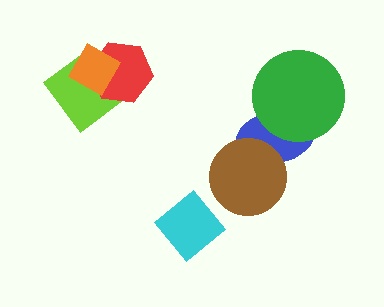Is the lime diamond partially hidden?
Yes, it is partially covered by another shape.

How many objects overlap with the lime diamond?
2 objects overlap with the lime diamond.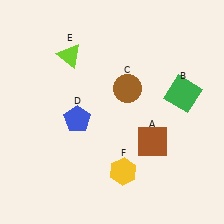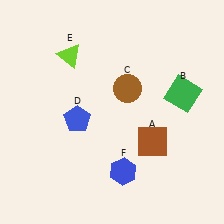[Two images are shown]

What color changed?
The hexagon (F) changed from yellow in Image 1 to blue in Image 2.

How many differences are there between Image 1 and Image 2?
There is 1 difference between the two images.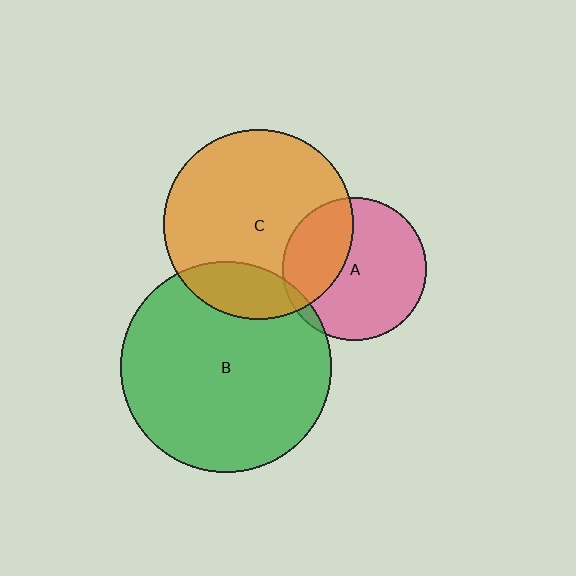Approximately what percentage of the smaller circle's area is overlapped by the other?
Approximately 20%.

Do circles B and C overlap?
Yes.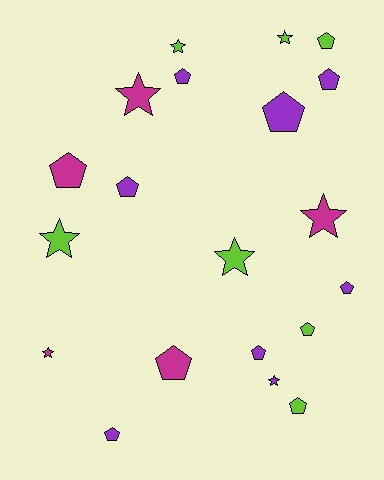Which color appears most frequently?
Purple, with 8 objects.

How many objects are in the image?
There are 20 objects.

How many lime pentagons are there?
There are 3 lime pentagons.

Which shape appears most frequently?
Pentagon, with 12 objects.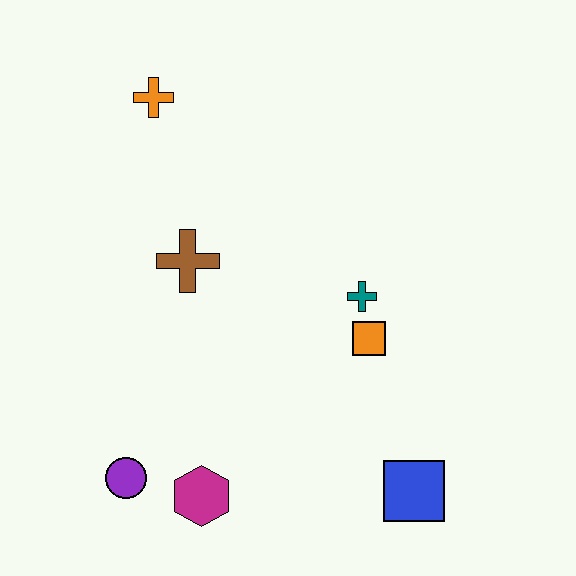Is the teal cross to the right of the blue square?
No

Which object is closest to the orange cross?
The brown cross is closest to the orange cross.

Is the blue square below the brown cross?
Yes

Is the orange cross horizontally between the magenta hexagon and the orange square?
No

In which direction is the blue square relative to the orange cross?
The blue square is below the orange cross.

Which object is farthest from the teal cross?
The purple circle is farthest from the teal cross.